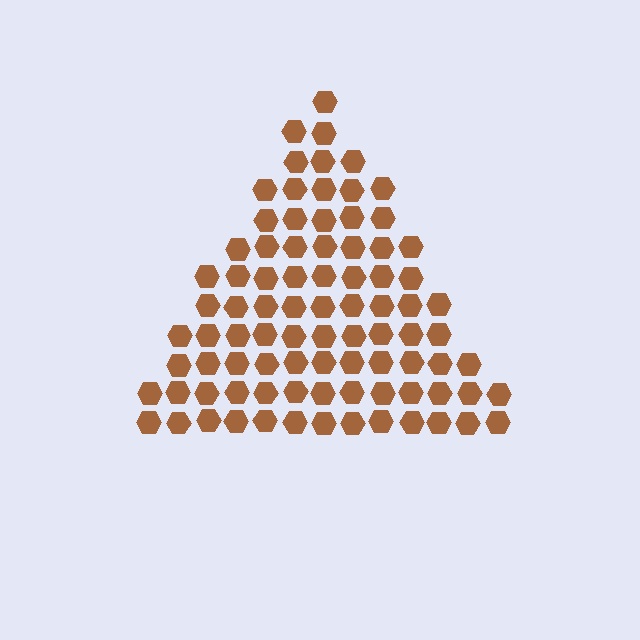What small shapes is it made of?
It is made of small hexagons.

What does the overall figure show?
The overall figure shows a triangle.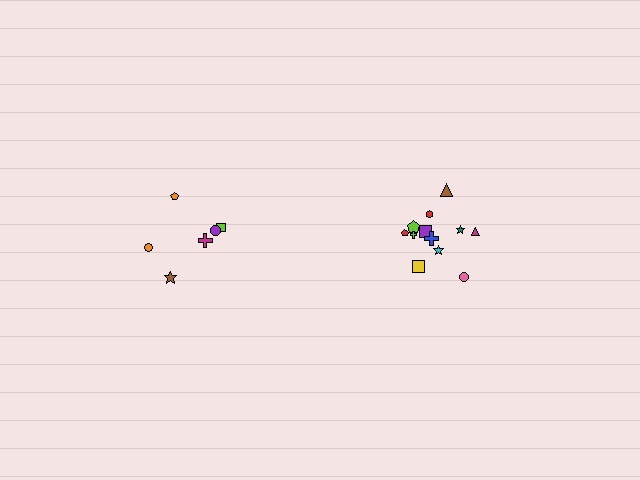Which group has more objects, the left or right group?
The right group.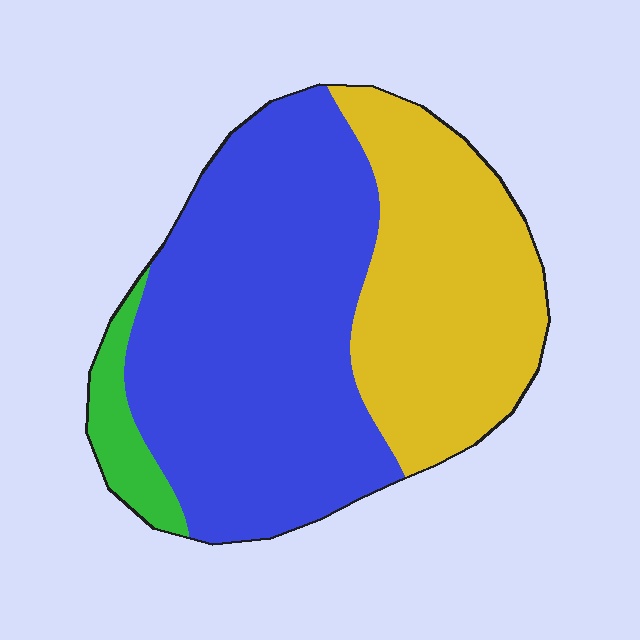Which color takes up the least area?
Green, at roughly 5%.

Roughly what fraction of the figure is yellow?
Yellow takes up between a third and a half of the figure.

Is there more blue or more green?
Blue.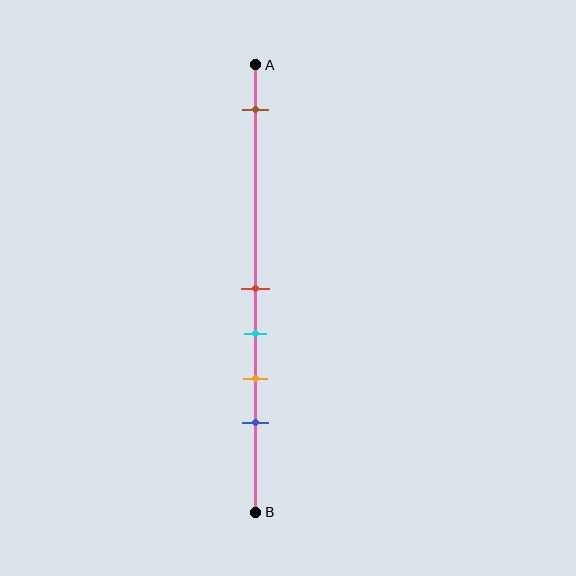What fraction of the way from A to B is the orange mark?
The orange mark is approximately 70% (0.7) of the way from A to B.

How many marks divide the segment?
There are 5 marks dividing the segment.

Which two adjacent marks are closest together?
The red and cyan marks are the closest adjacent pair.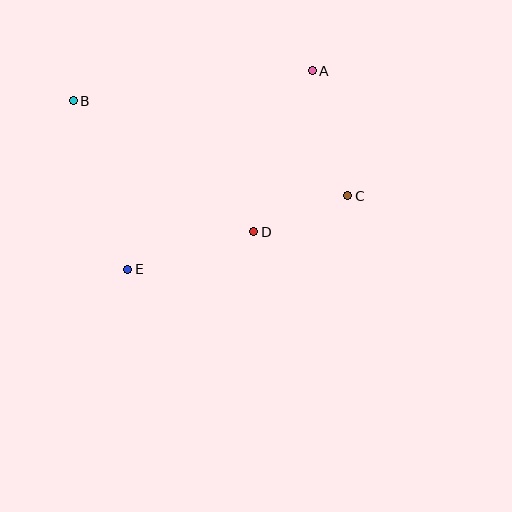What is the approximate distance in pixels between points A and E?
The distance between A and E is approximately 271 pixels.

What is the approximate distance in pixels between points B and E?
The distance between B and E is approximately 177 pixels.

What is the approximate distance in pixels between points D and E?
The distance between D and E is approximately 132 pixels.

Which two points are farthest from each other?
Points B and C are farthest from each other.